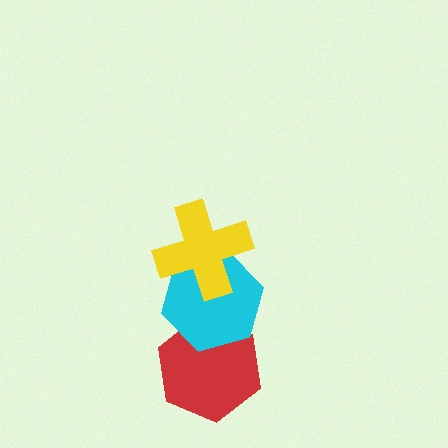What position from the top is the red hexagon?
The red hexagon is 3rd from the top.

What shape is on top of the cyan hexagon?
The yellow cross is on top of the cyan hexagon.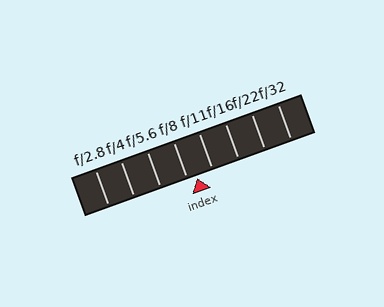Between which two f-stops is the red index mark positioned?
The index mark is between f/8 and f/11.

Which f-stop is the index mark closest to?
The index mark is closest to f/8.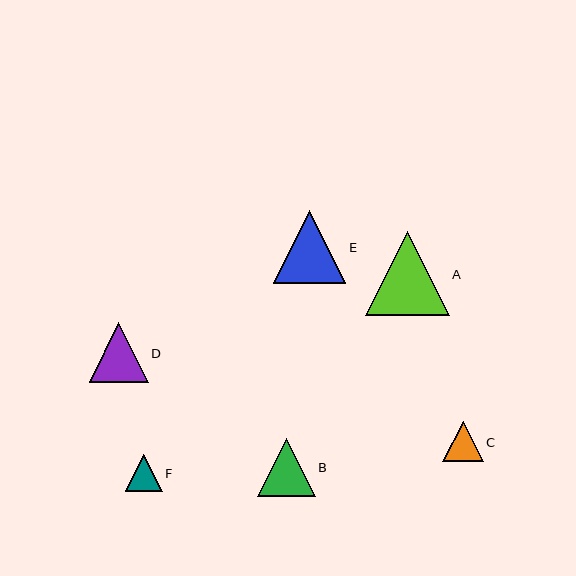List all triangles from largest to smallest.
From largest to smallest: A, E, D, B, C, F.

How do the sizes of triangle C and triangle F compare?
Triangle C and triangle F are approximately the same size.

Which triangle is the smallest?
Triangle F is the smallest with a size of approximately 37 pixels.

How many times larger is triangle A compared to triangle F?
Triangle A is approximately 2.3 times the size of triangle F.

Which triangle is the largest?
Triangle A is the largest with a size of approximately 84 pixels.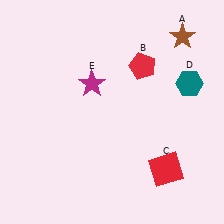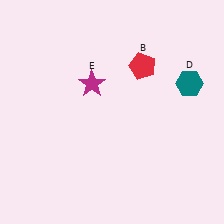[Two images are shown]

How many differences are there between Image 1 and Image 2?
There are 2 differences between the two images.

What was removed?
The brown star (A), the red square (C) were removed in Image 2.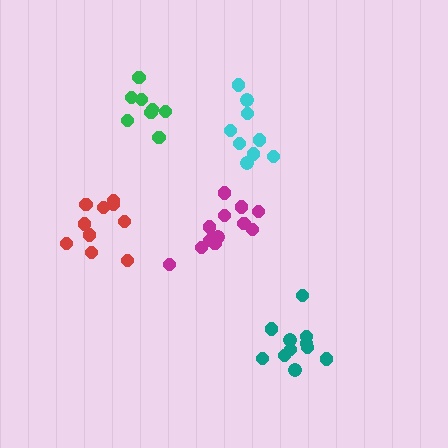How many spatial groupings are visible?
There are 5 spatial groupings.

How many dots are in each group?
Group 1: 9 dots, Group 2: 10 dots, Group 3: 12 dots, Group 4: 11 dots, Group 5: 8 dots (50 total).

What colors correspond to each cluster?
The clusters are colored: cyan, red, magenta, teal, green.